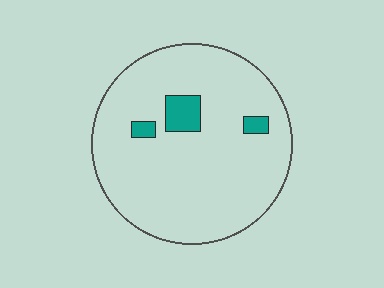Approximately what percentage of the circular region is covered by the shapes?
Approximately 5%.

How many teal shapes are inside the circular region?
3.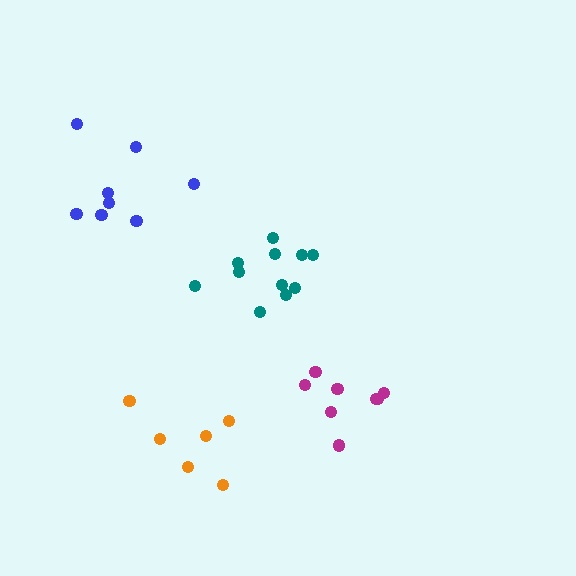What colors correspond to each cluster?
The clusters are colored: orange, teal, magenta, blue.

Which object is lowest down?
The orange cluster is bottommost.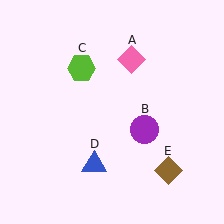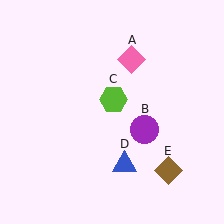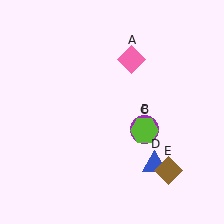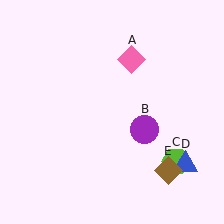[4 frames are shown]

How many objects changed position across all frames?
2 objects changed position: lime hexagon (object C), blue triangle (object D).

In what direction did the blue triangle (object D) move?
The blue triangle (object D) moved right.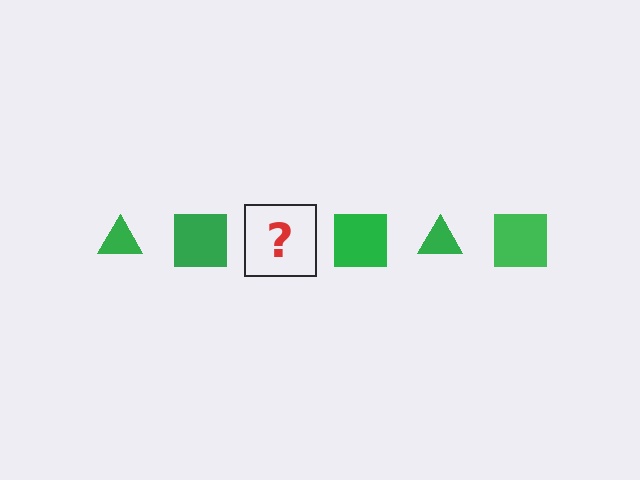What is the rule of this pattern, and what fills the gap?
The rule is that the pattern cycles through triangle, square shapes in green. The gap should be filled with a green triangle.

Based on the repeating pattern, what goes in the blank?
The blank should be a green triangle.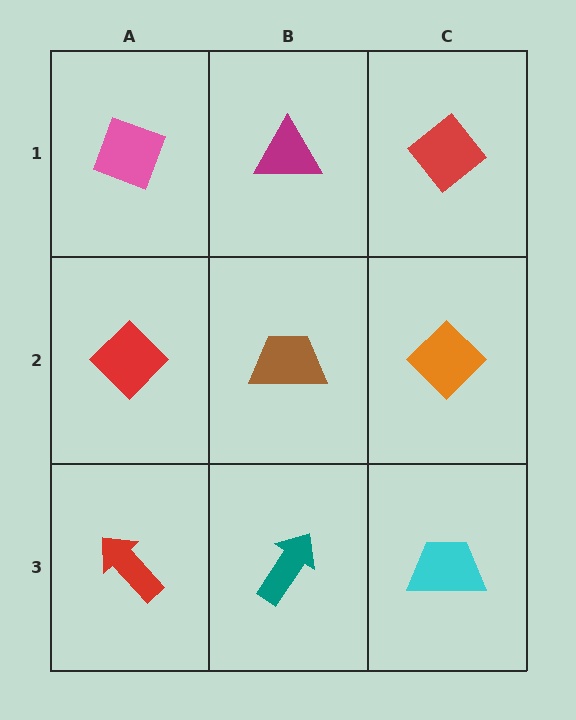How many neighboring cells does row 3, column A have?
2.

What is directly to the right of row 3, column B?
A cyan trapezoid.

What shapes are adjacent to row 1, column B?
A brown trapezoid (row 2, column B), a pink diamond (row 1, column A), a red diamond (row 1, column C).